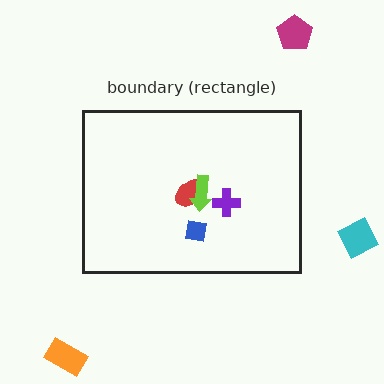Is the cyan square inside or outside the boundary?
Outside.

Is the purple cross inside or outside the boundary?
Inside.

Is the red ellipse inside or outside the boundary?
Inside.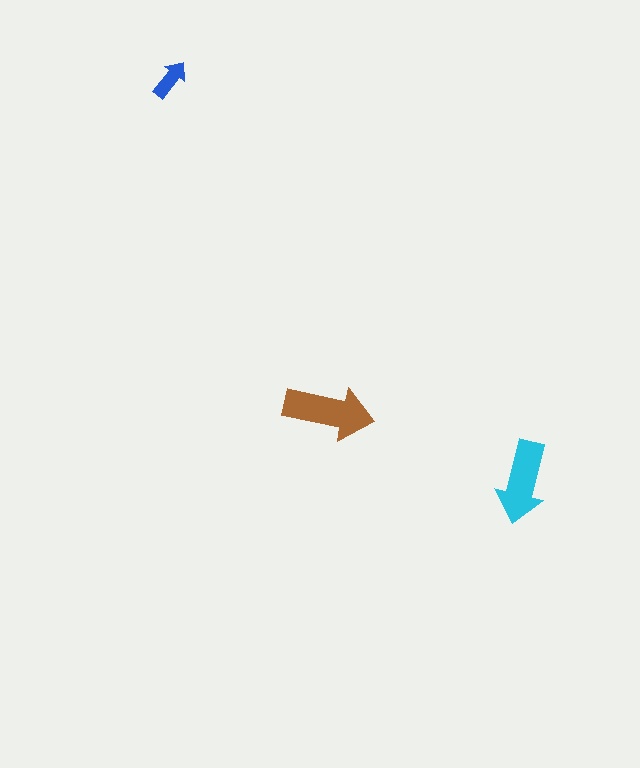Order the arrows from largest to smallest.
the brown one, the cyan one, the blue one.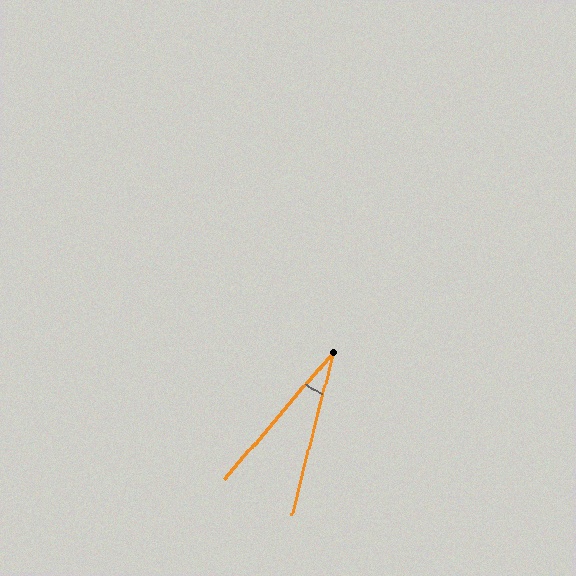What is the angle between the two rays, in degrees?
Approximately 26 degrees.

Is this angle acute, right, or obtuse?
It is acute.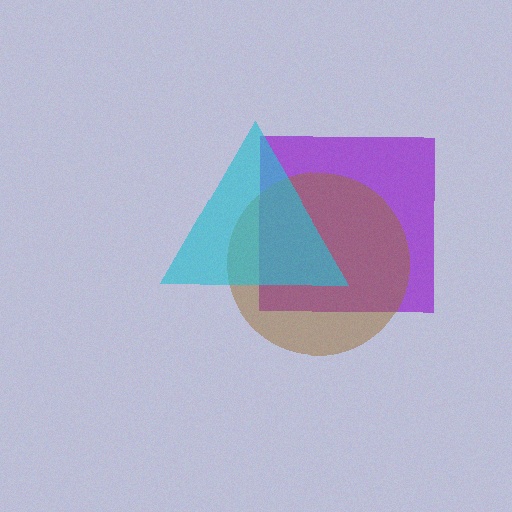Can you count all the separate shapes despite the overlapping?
Yes, there are 3 separate shapes.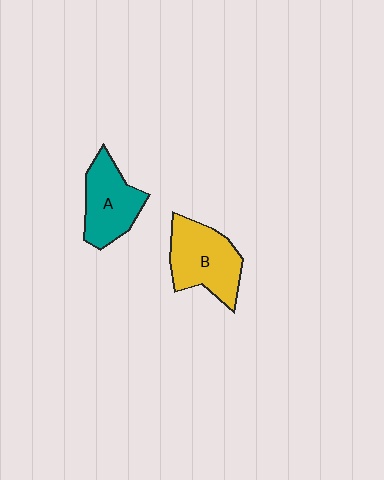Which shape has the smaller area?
Shape A (teal).